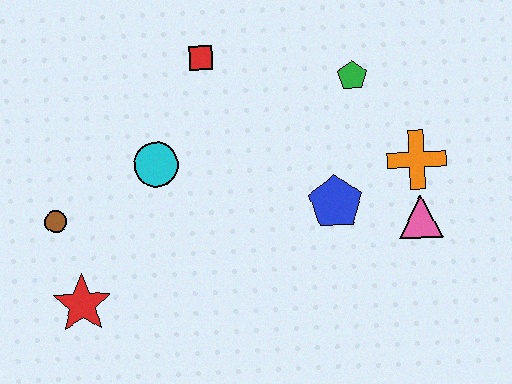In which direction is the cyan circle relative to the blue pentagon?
The cyan circle is to the left of the blue pentagon.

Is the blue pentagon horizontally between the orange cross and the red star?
Yes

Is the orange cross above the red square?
No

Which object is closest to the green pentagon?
The orange cross is closest to the green pentagon.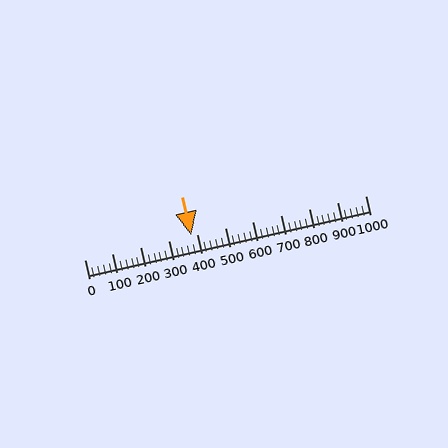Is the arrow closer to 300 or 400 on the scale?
The arrow is closer to 400.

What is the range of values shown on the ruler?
The ruler shows values from 0 to 1000.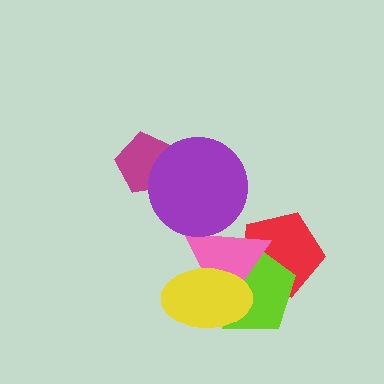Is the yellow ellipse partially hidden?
No, no other shape covers it.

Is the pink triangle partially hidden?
Yes, it is partially covered by another shape.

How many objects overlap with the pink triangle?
4 objects overlap with the pink triangle.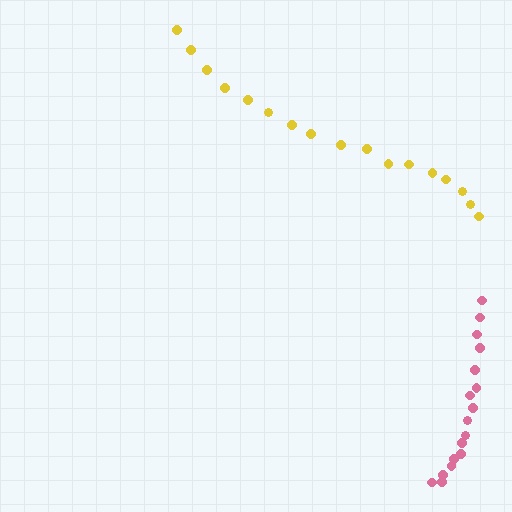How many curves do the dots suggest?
There are 2 distinct paths.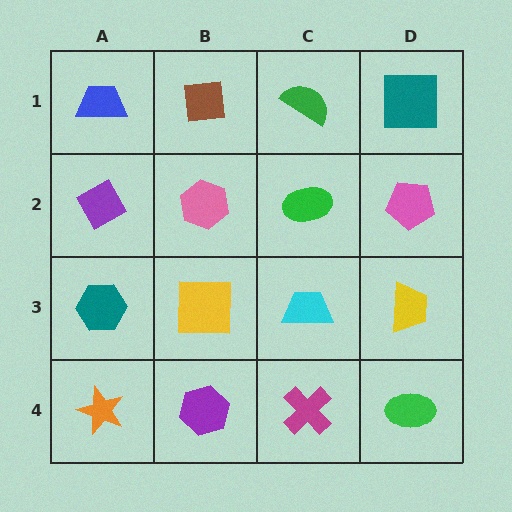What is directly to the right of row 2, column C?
A pink pentagon.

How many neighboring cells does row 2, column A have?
3.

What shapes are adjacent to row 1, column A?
A purple diamond (row 2, column A), a brown square (row 1, column B).